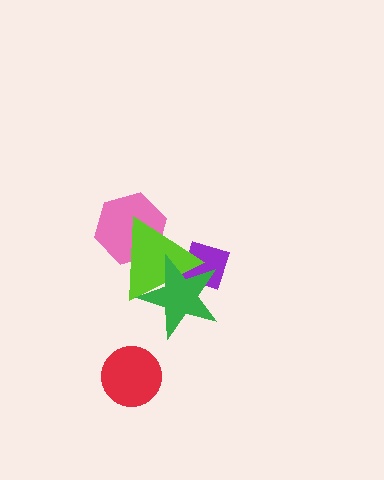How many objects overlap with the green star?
2 objects overlap with the green star.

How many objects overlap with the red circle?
0 objects overlap with the red circle.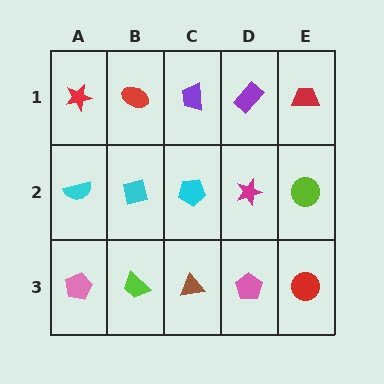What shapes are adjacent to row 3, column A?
A cyan semicircle (row 2, column A), a lime trapezoid (row 3, column B).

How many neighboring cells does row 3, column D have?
3.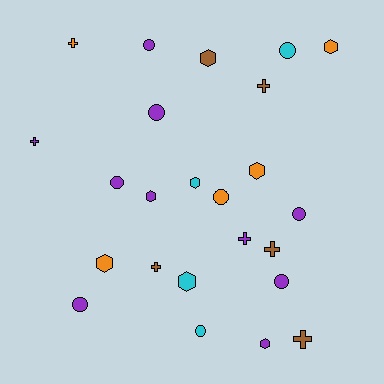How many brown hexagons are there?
There is 1 brown hexagon.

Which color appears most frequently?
Purple, with 10 objects.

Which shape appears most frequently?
Circle, with 9 objects.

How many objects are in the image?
There are 24 objects.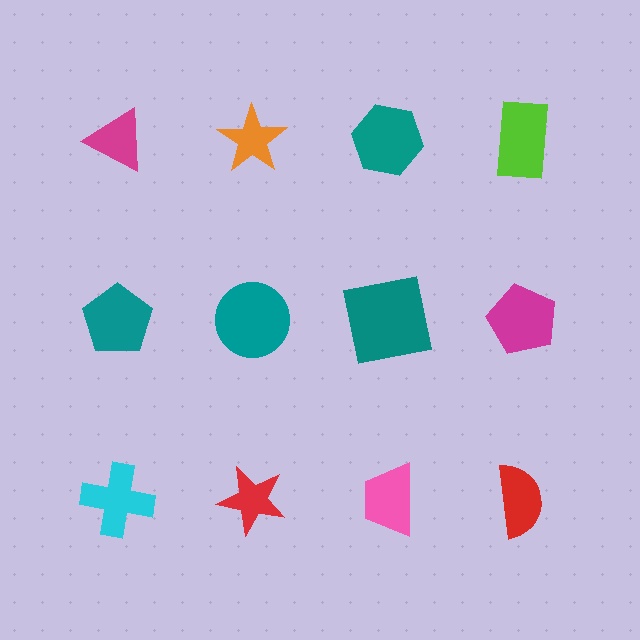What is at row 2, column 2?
A teal circle.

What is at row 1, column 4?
A lime rectangle.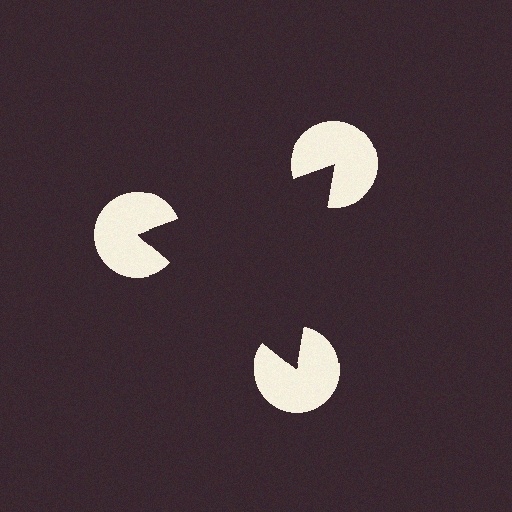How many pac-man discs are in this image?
There are 3 — one at each vertex of the illusory triangle.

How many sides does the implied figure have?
3 sides.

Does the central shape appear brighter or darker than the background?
It typically appears slightly darker than the background, even though no actual brightness change is drawn.